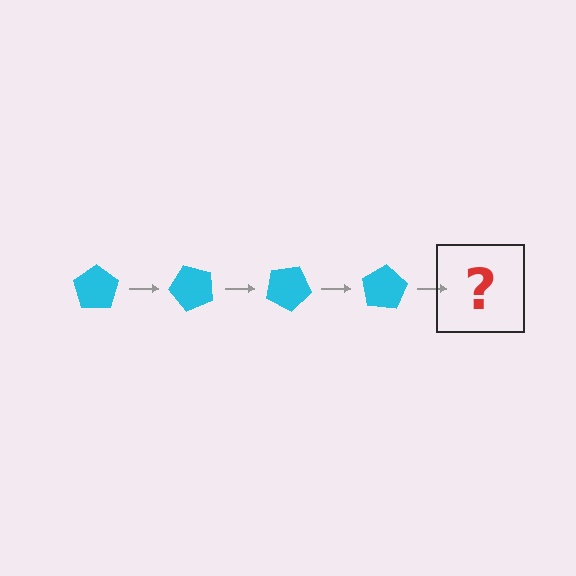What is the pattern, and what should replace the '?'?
The pattern is that the pentagon rotates 50 degrees each step. The '?' should be a cyan pentagon rotated 200 degrees.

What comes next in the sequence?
The next element should be a cyan pentagon rotated 200 degrees.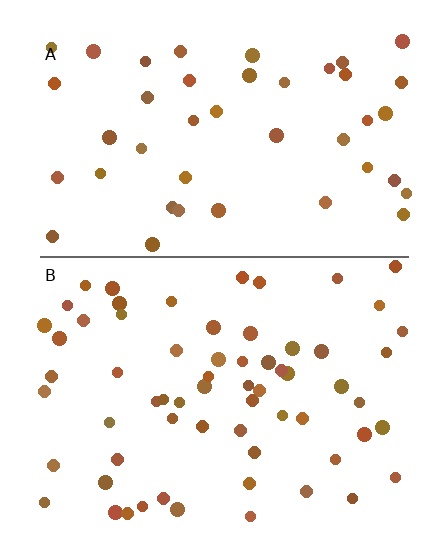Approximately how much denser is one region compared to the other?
Approximately 1.4× — region B over region A.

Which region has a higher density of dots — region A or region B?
B (the bottom).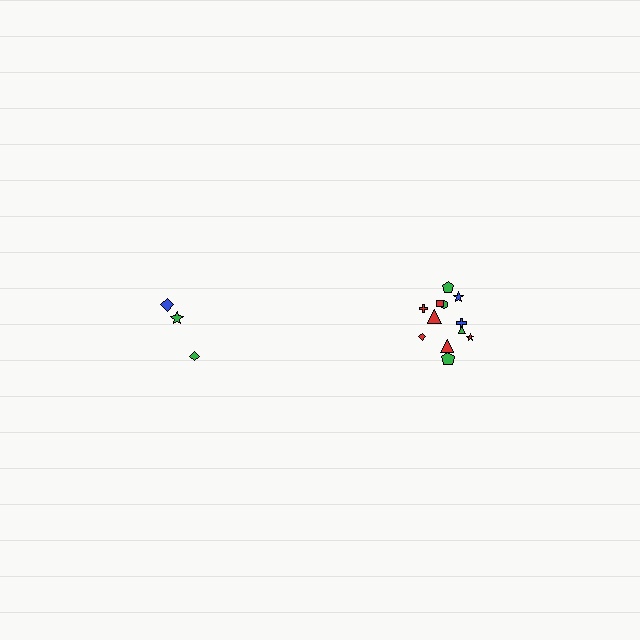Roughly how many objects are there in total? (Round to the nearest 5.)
Roughly 15 objects in total.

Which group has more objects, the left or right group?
The right group.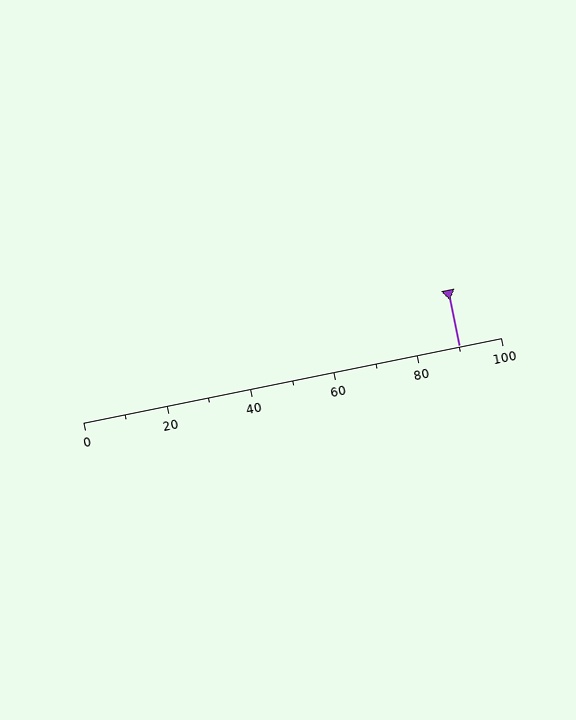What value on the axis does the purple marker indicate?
The marker indicates approximately 90.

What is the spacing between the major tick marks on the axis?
The major ticks are spaced 20 apart.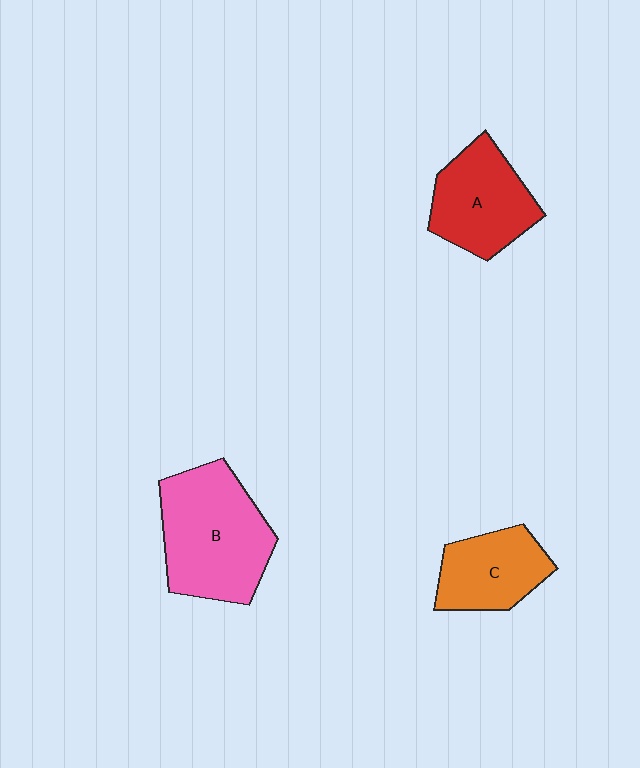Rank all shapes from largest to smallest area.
From largest to smallest: B (pink), A (red), C (orange).